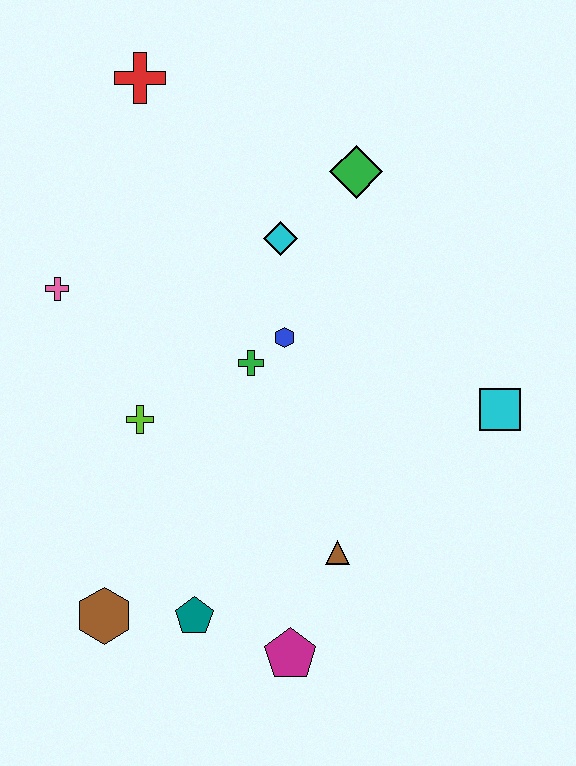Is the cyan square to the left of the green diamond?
No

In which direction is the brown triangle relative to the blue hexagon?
The brown triangle is below the blue hexagon.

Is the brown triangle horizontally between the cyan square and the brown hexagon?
Yes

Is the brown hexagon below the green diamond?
Yes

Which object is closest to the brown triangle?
The magenta pentagon is closest to the brown triangle.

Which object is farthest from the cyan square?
The red cross is farthest from the cyan square.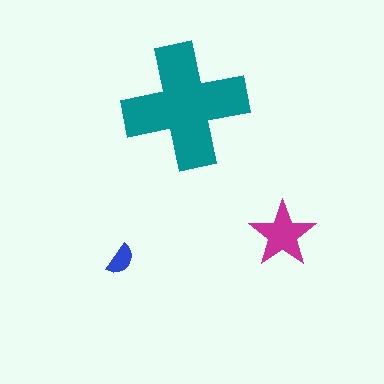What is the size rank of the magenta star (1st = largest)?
2nd.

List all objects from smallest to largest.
The blue semicircle, the magenta star, the teal cross.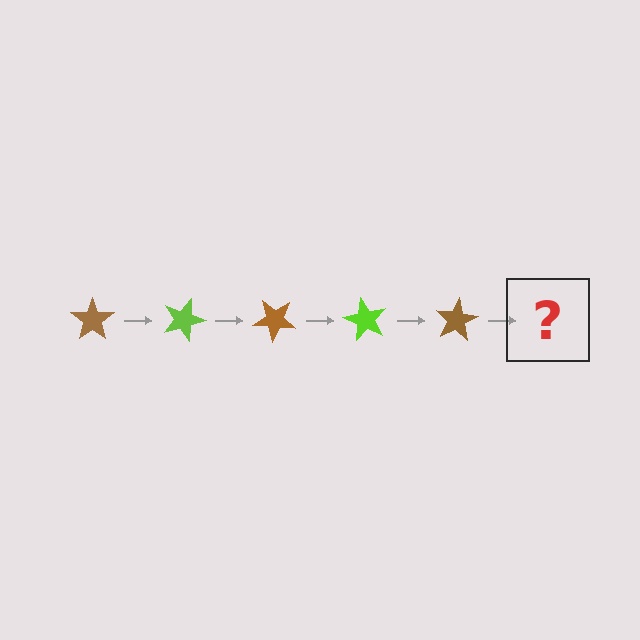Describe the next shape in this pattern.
It should be a lime star, rotated 100 degrees from the start.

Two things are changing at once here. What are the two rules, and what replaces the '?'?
The two rules are that it rotates 20 degrees each step and the color cycles through brown and lime. The '?' should be a lime star, rotated 100 degrees from the start.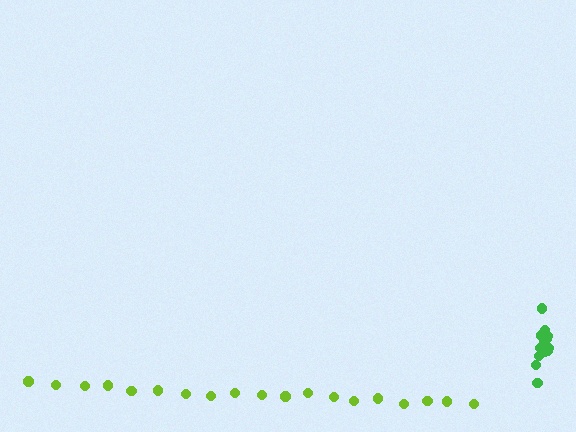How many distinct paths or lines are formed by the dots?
There are 2 distinct paths.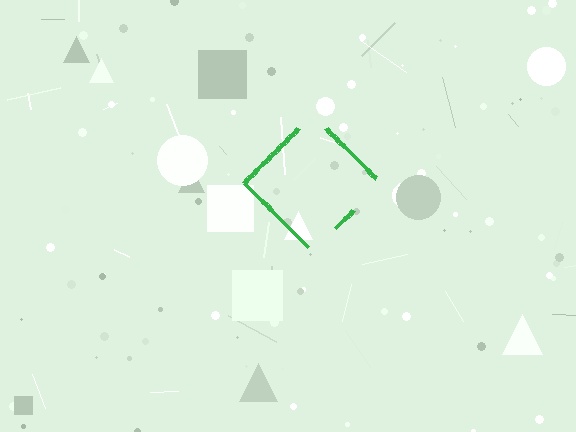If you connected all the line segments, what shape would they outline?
They would outline a diamond.